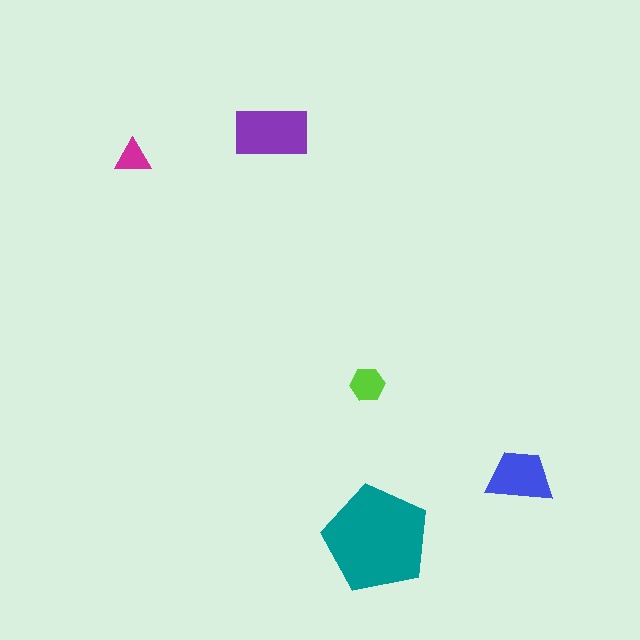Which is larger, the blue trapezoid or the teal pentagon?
The teal pentagon.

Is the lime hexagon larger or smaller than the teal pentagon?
Smaller.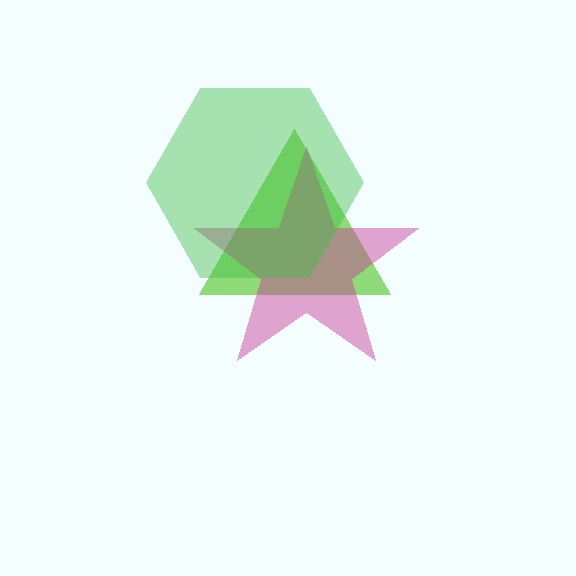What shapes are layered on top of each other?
The layered shapes are: a lime triangle, a magenta star, a green hexagon.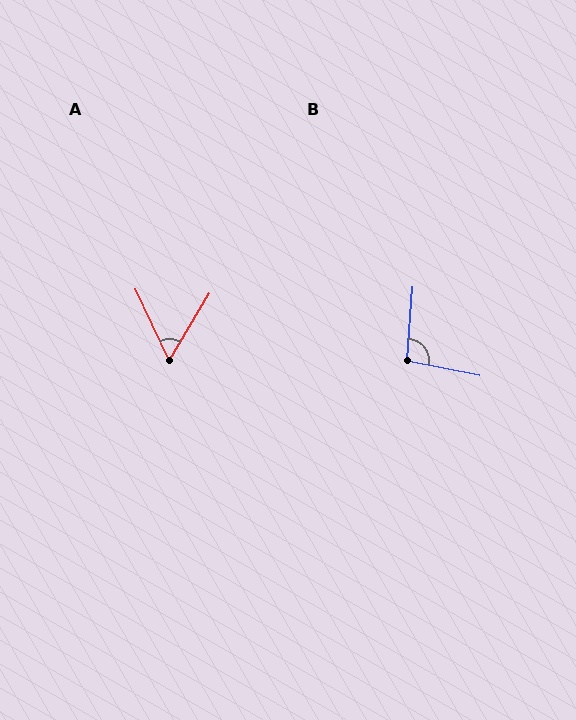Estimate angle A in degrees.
Approximately 56 degrees.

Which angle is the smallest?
A, at approximately 56 degrees.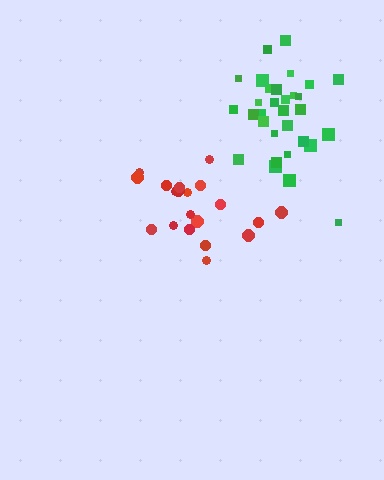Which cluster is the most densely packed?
Green.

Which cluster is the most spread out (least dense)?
Red.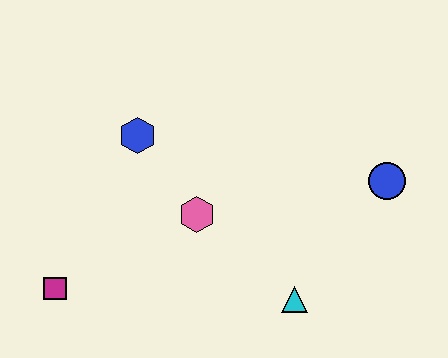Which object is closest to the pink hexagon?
The blue hexagon is closest to the pink hexagon.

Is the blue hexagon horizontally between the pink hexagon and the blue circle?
No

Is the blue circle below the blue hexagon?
Yes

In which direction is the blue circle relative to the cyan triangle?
The blue circle is above the cyan triangle.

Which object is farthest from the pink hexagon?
The blue circle is farthest from the pink hexagon.